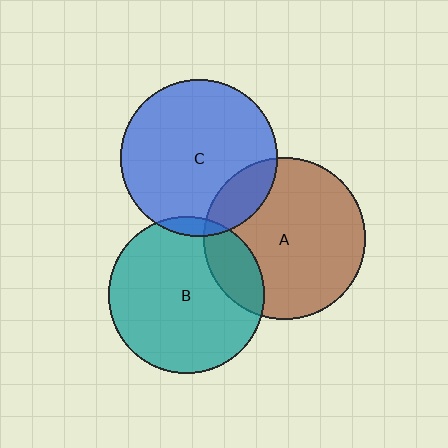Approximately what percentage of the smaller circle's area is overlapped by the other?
Approximately 5%.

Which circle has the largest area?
Circle A (brown).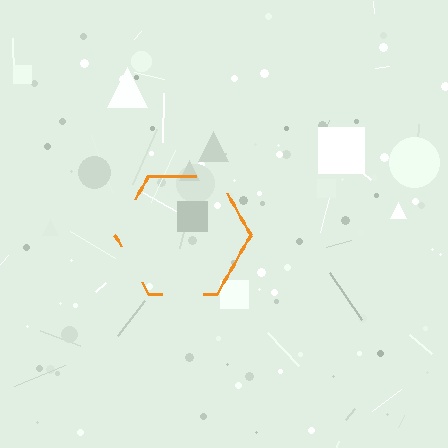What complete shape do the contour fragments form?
The contour fragments form a hexagon.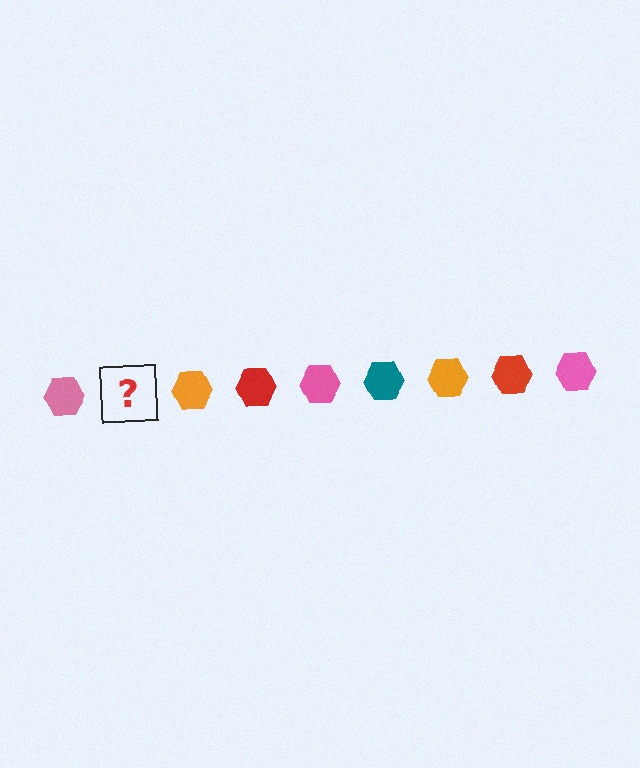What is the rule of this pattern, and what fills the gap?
The rule is that the pattern cycles through pink, teal, orange, red hexagons. The gap should be filled with a teal hexagon.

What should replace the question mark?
The question mark should be replaced with a teal hexagon.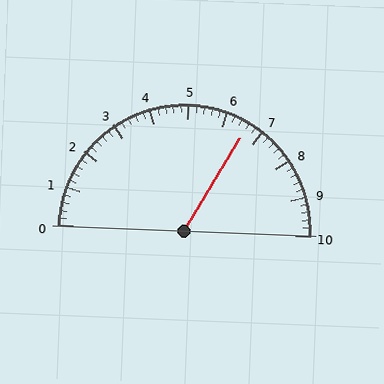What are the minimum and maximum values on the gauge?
The gauge ranges from 0 to 10.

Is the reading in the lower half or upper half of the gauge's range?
The reading is in the upper half of the range (0 to 10).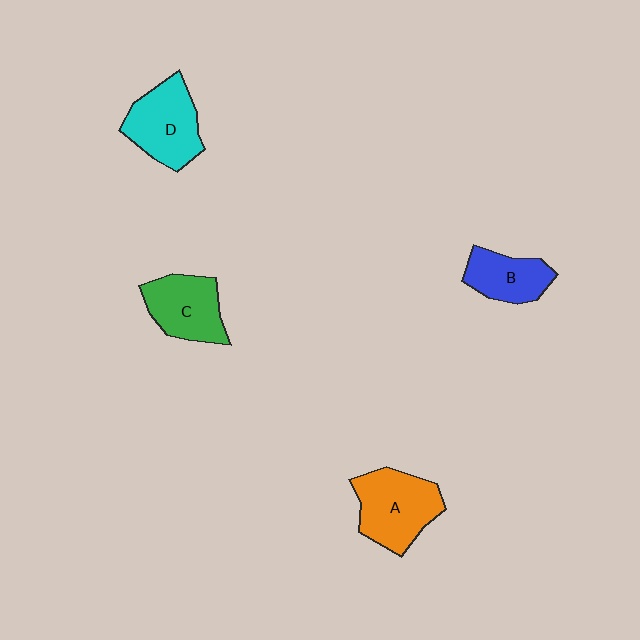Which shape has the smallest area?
Shape B (blue).